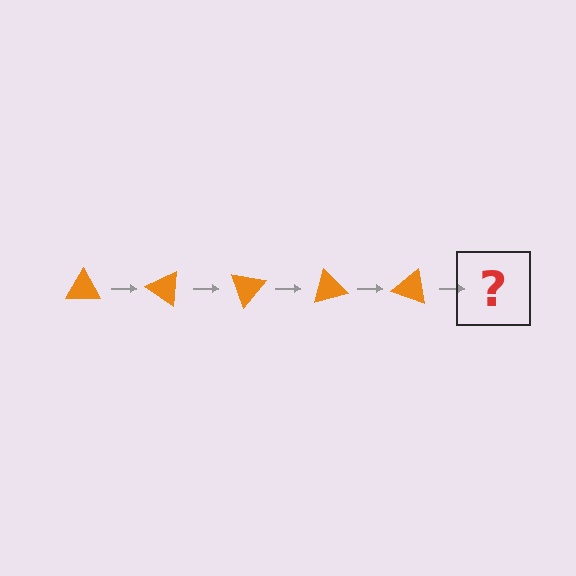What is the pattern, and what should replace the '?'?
The pattern is that the triangle rotates 35 degrees each step. The '?' should be an orange triangle rotated 175 degrees.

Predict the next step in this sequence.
The next step is an orange triangle rotated 175 degrees.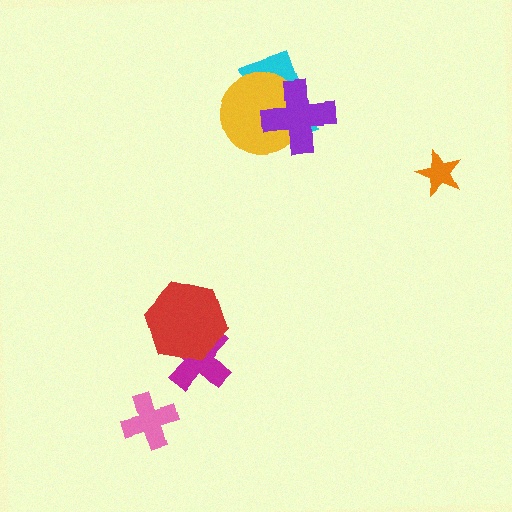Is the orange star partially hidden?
No, no other shape covers it.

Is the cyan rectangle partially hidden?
Yes, it is partially covered by another shape.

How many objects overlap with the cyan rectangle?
2 objects overlap with the cyan rectangle.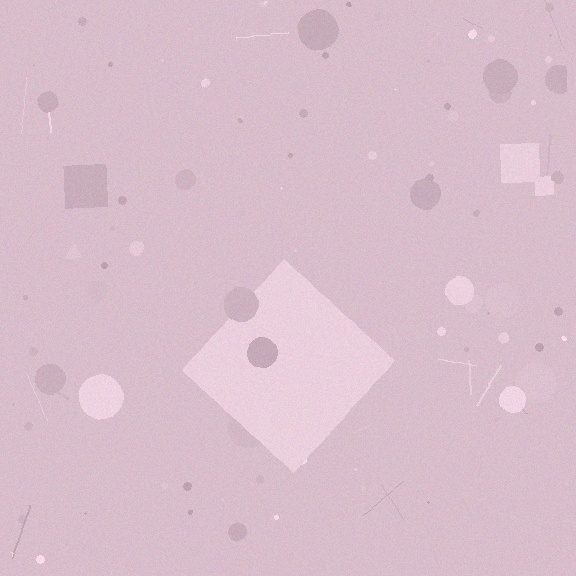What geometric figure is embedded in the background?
A diamond is embedded in the background.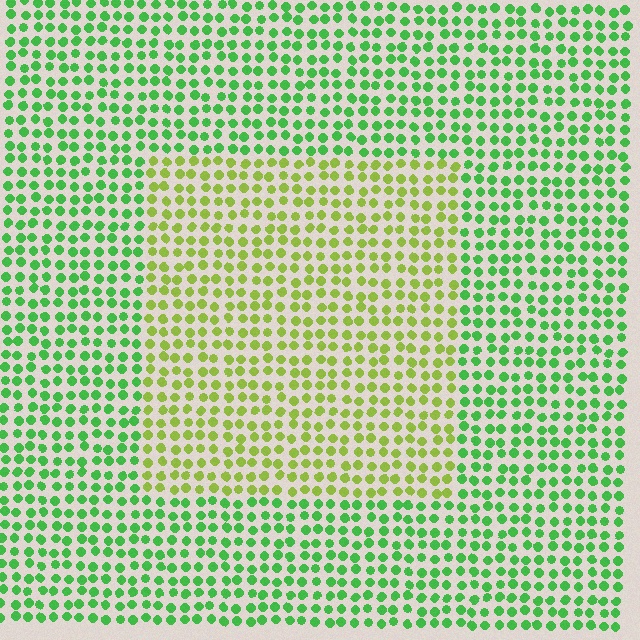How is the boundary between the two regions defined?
The boundary is defined purely by a slight shift in hue (about 41 degrees). Spacing, size, and orientation are identical on both sides.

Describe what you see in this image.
The image is filled with small green elements in a uniform arrangement. A rectangle-shaped region is visible where the elements are tinted to a slightly different hue, forming a subtle color boundary.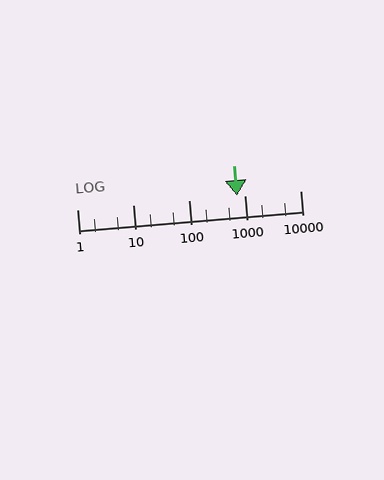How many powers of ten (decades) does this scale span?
The scale spans 4 decades, from 1 to 10000.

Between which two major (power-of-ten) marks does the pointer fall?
The pointer is between 100 and 1000.